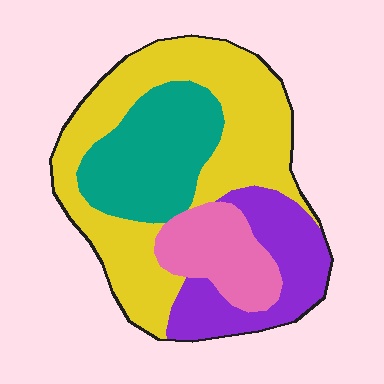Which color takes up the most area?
Yellow, at roughly 45%.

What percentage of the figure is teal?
Teal covers roughly 25% of the figure.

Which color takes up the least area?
Pink, at roughly 15%.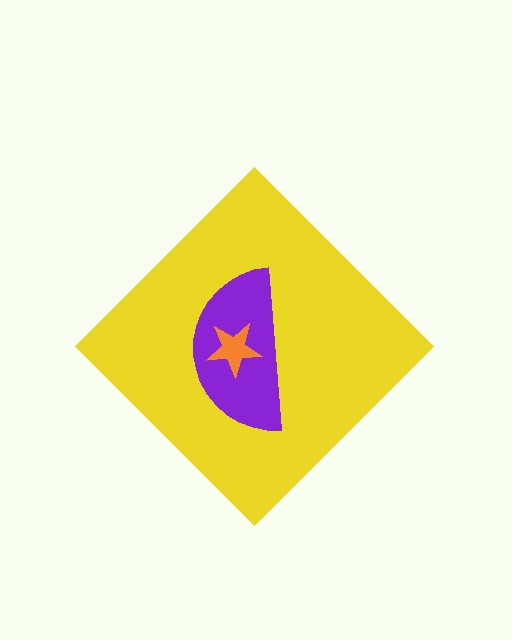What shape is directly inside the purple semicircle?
The orange star.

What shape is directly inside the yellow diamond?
The purple semicircle.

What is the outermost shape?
The yellow diamond.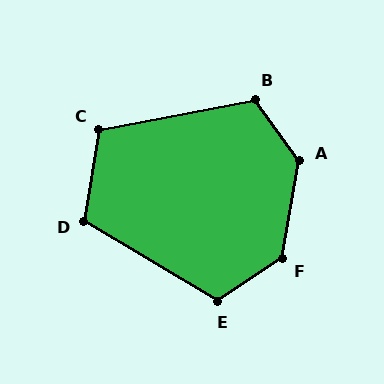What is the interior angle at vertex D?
Approximately 111 degrees (obtuse).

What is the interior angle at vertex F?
Approximately 133 degrees (obtuse).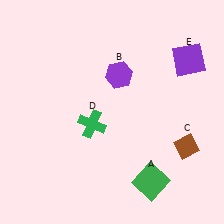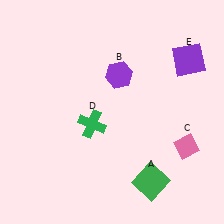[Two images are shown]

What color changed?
The diamond (C) changed from brown in Image 1 to pink in Image 2.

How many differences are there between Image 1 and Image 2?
There is 1 difference between the two images.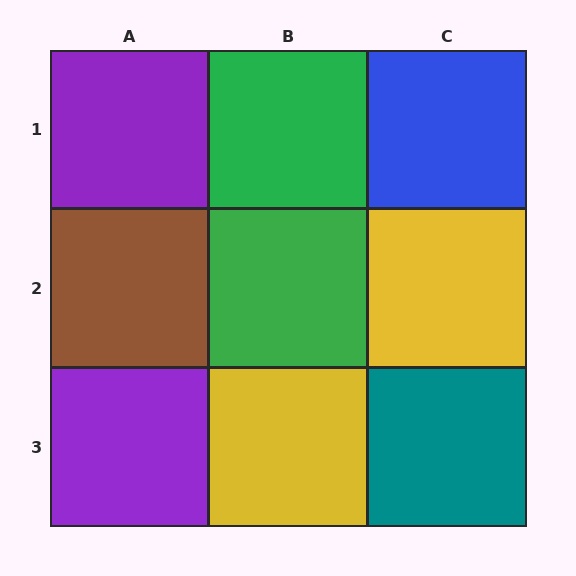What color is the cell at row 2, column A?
Brown.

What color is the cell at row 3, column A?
Purple.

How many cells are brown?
1 cell is brown.